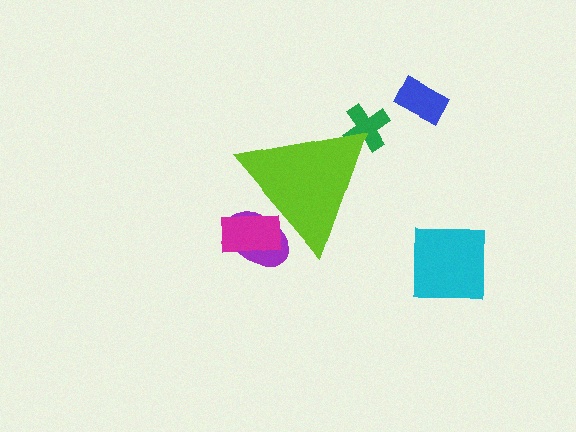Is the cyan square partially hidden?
No, the cyan square is fully visible.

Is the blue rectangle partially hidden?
No, the blue rectangle is fully visible.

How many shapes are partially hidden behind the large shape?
3 shapes are partially hidden.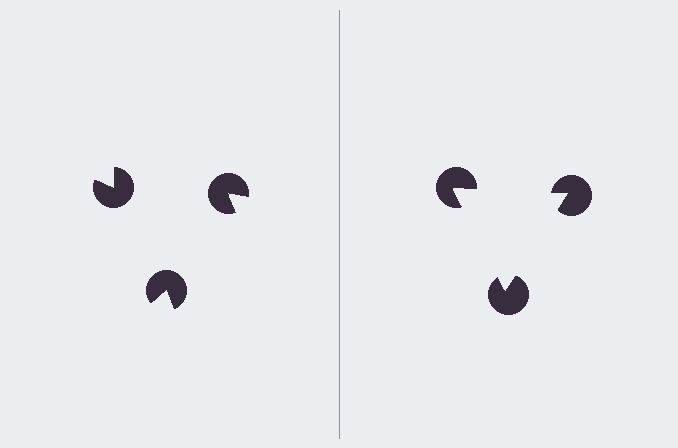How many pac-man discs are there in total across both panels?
6 — 3 on each side.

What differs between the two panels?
The pac-man discs are positioned identically on both sides; only the wedge orientations differ. On the right they align to a triangle; on the left they are misaligned.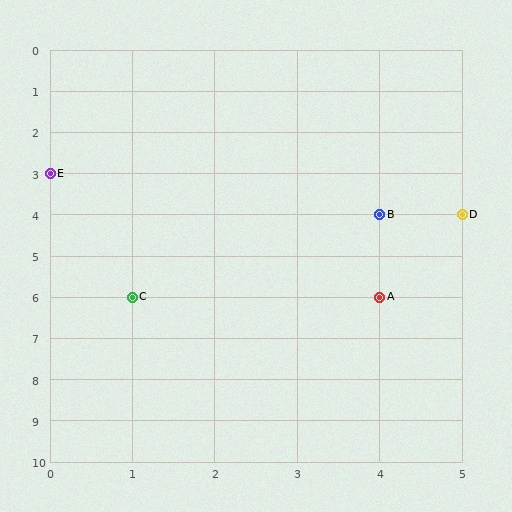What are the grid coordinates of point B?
Point B is at grid coordinates (4, 4).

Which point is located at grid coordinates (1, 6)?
Point C is at (1, 6).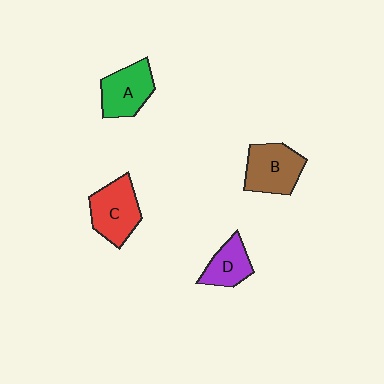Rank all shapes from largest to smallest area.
From largest to smallest: C (red), B (brown), A (green), D (purple).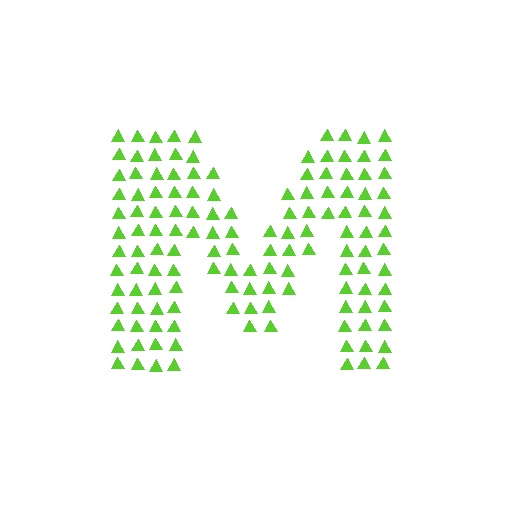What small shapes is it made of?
It is made of small triangles.